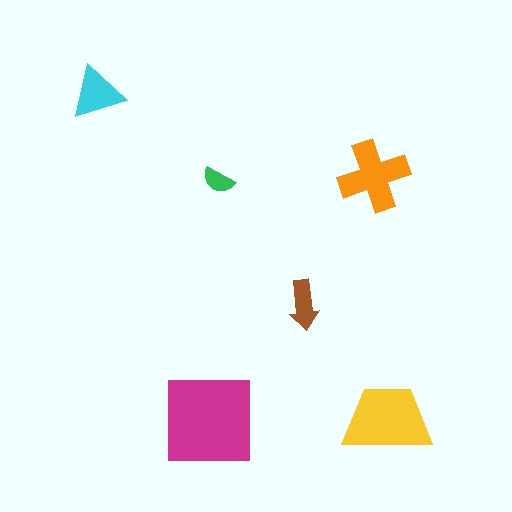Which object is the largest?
The magenta square.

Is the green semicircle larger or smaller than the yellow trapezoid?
Smaller.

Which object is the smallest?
The green semicircle.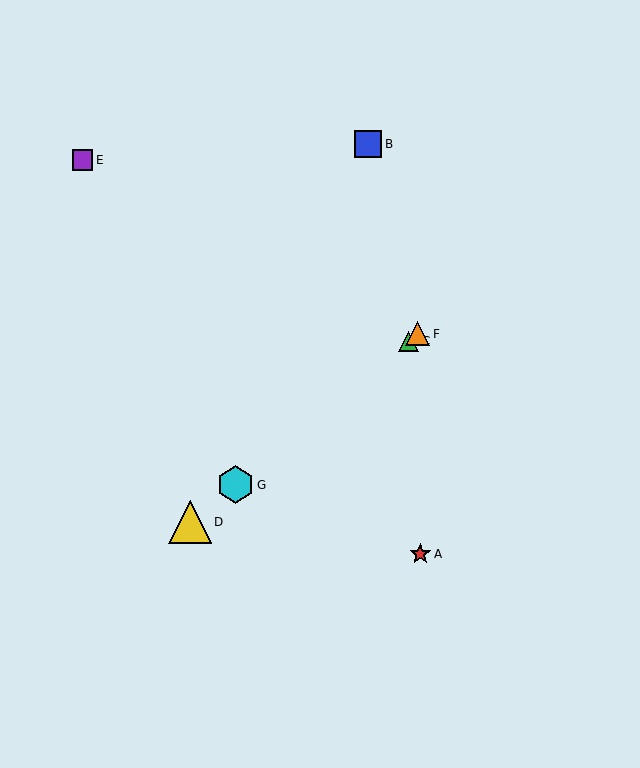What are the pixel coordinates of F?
Object F is at (418, 334).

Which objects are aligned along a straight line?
Objects C, D, F, G are aligned along a straight line.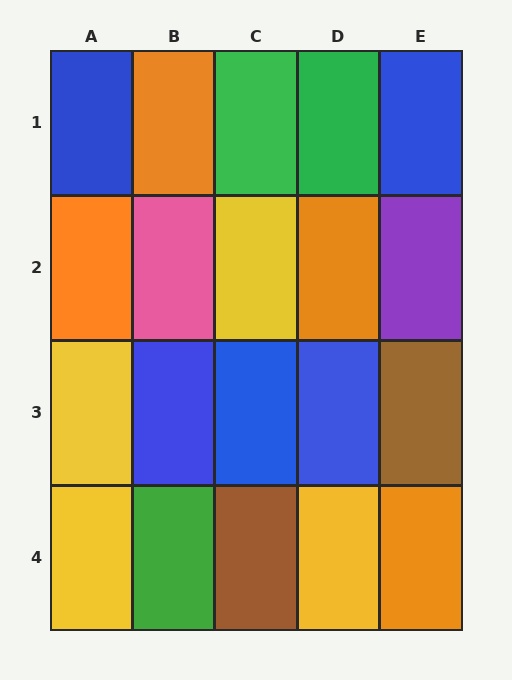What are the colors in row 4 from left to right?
Yellow, green, brown, yellow, orange.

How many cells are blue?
5 cells are blue.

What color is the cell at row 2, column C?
Yellow.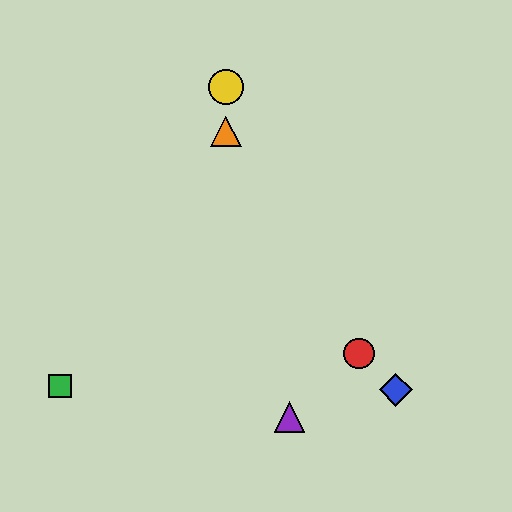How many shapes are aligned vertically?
2 shapes (the yellow circle, the orange triangle) are aligned vertically.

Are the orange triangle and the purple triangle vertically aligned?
No, the orange triangle is at x≈226 and the purple triangle is at x≈290.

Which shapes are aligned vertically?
The yellow circle, the orange triangle are aligned vertically.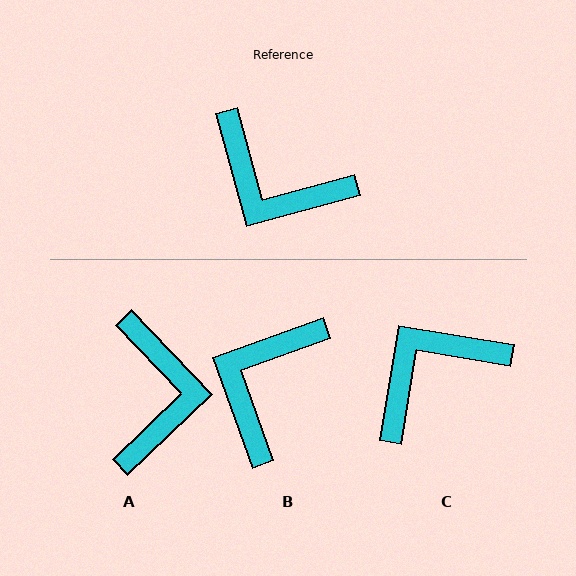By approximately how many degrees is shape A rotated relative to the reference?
Approximately 118 degrees counter-clockwise.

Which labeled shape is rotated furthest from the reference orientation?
A, about 118 degrees away.